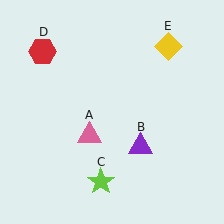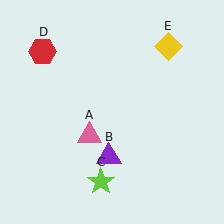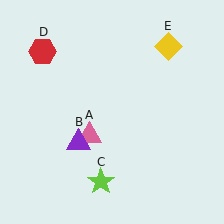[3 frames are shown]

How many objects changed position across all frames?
1 object changed position: purple triangle (object B).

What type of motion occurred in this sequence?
The purple triangle (object B) rotated clockwise around the center of the scene.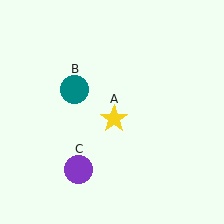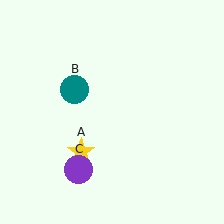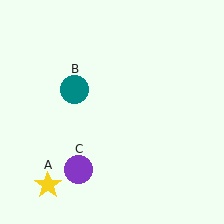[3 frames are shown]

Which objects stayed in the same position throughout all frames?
Teal circle (object B) and purple circle (object C) remained stationary.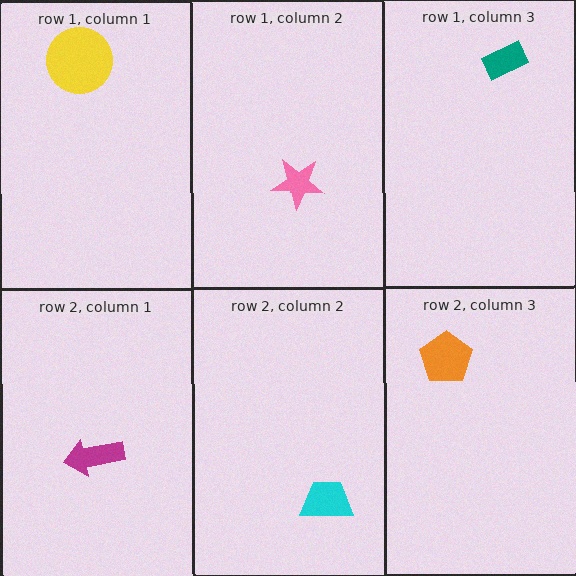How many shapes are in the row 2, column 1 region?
1.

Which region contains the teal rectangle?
The row 1, column 3 region.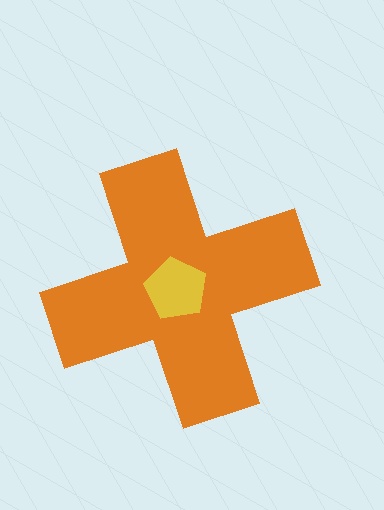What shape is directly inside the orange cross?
The yellow pentagon.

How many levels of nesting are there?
2.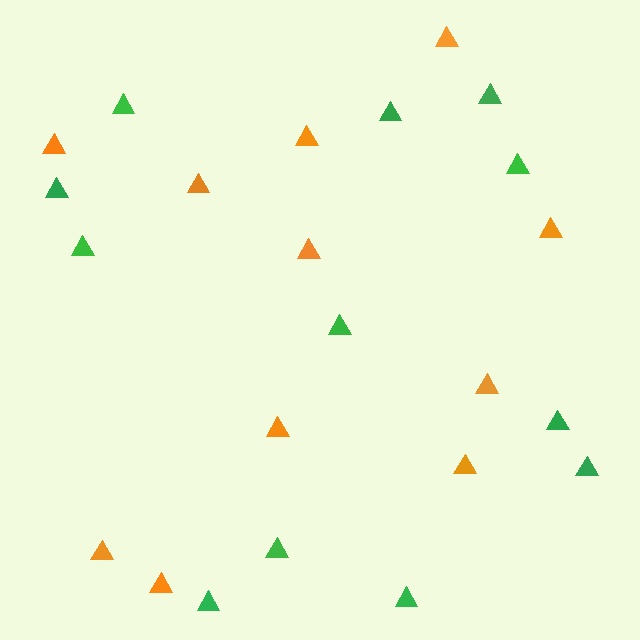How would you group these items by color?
There are 2 groups: one group of green triangles (12) and one group of orange triangles (11).